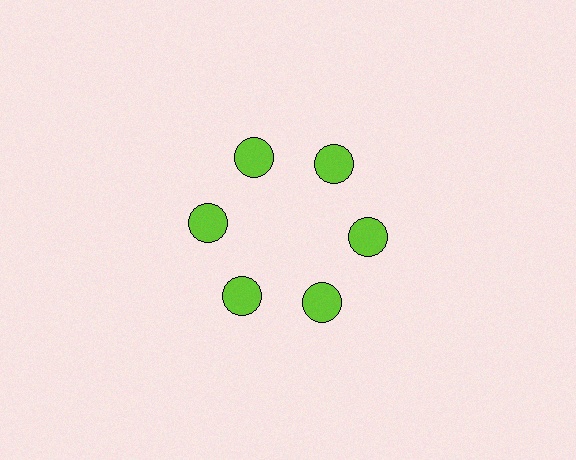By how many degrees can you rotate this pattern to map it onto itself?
The pattern maps onto itself every 60 degrees of rotation.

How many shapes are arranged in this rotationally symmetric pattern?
There are 6 shapes, arranged in 6 groups of 1.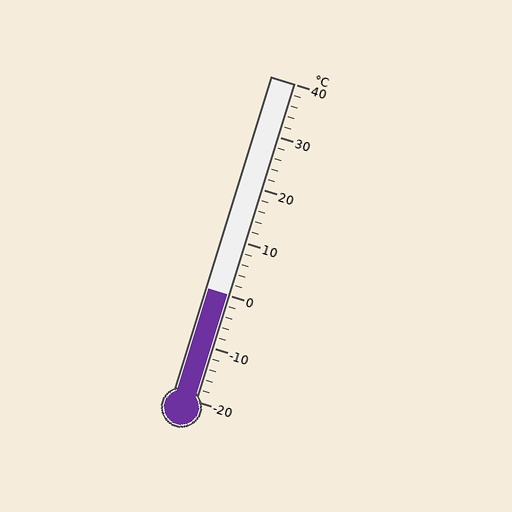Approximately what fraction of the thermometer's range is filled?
The thermometer is filled to approximately 35% of its range.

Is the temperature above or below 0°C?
The temperature is at 0°C.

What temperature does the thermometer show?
The thermometer shows approximately 0°C.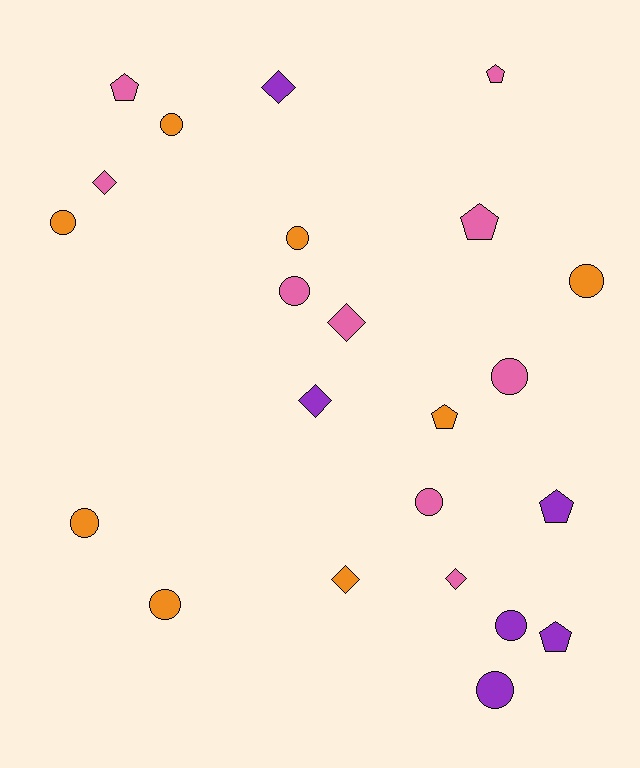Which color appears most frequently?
Pink, with 9 objects.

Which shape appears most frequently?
Circle, with 11 objects.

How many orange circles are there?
There are 6 orange circles.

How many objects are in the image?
There are 23 objects.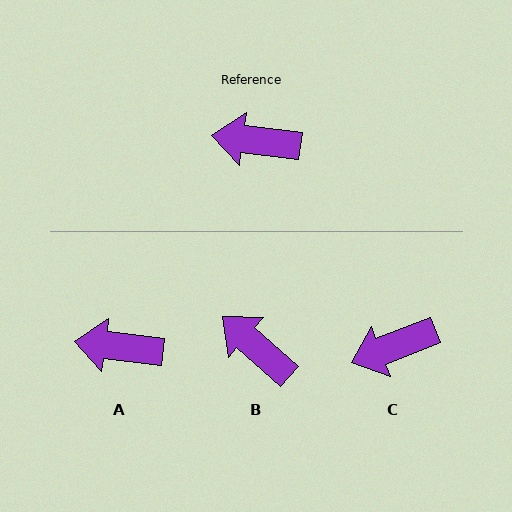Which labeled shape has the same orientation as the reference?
A.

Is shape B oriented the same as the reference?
No, it is off by about 34 degrees.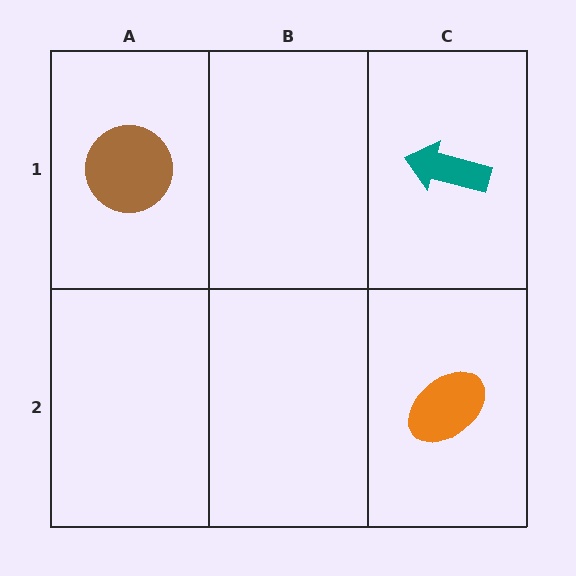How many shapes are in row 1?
2 shapes.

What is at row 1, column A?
A brown circle.